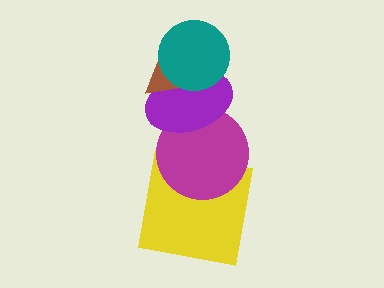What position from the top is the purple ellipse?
The purple ellipse is 3rd from the top.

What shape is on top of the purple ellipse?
The brown triangle is on top of the purple ellipse.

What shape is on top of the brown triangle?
The teal circle is on top of the brown triangle.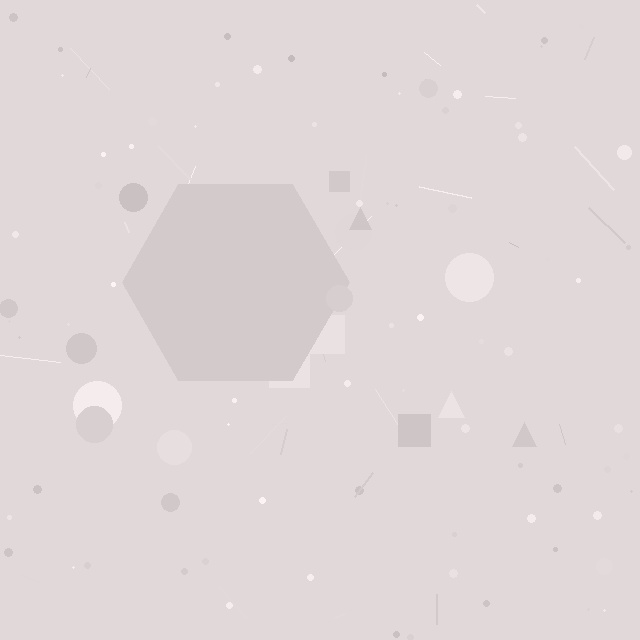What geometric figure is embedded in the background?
A hexagon is embedded in the background.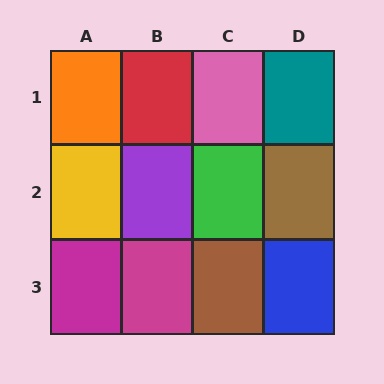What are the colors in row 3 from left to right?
Magenta, magenta, brown, blue.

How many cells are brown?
2 cells are brown.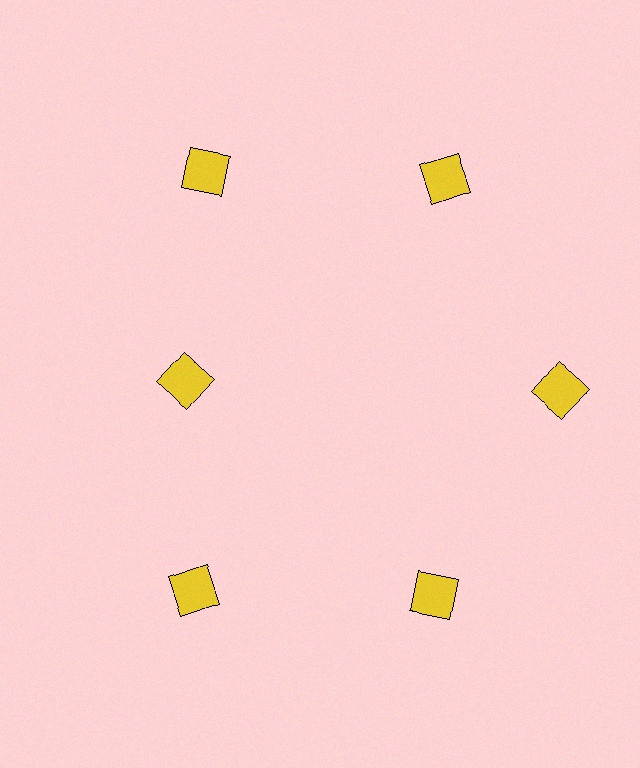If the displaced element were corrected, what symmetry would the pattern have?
It would have 6-fold rotational symmetry — the pattern would map onto itself every 60 degrees.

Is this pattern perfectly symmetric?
No. The 6 yellow squares are arranged in a ring, but one element near the 9 o'clock position is pulled inward toward the center, breaking the 6-fold rotational symmetry.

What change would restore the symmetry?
The symmetry would be restored by moving it outward, back onto the ring so that all 6 squares sit at equal angles and equal distance from the center.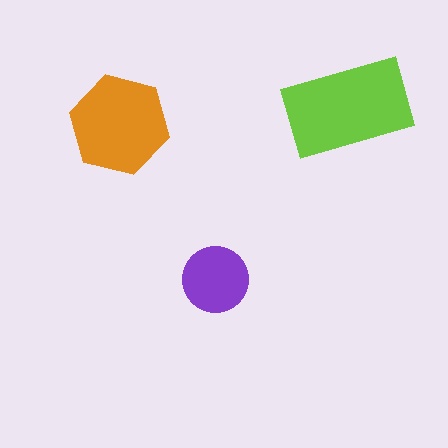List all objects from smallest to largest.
The purple circle, the orange hexagon, the lime rectangle.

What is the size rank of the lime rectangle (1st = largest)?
1st.